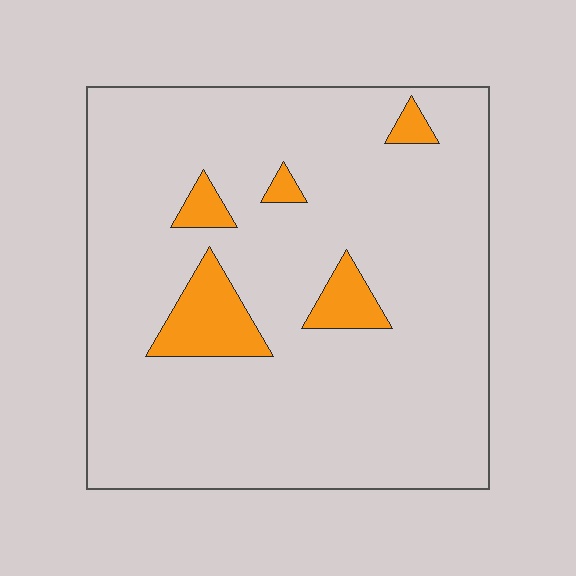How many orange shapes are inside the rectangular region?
5.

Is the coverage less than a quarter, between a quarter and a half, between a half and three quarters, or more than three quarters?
Less than a quarter.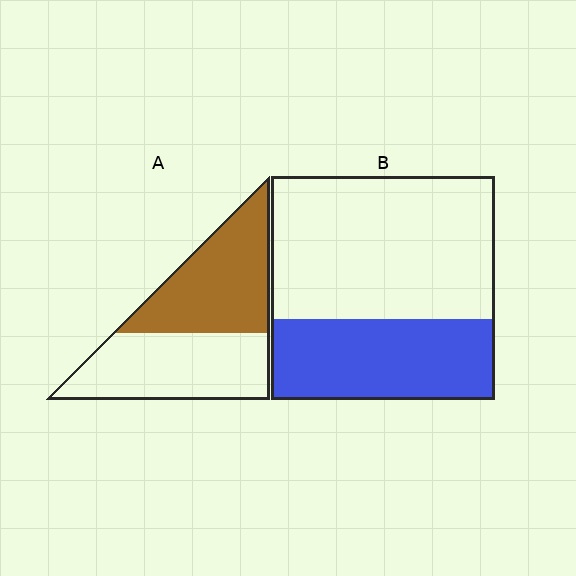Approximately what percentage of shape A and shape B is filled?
A is approximately 50% and B is approximately 35%.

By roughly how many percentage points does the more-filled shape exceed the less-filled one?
By roughly 15 percentage points (A over B).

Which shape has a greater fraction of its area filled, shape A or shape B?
Shape A.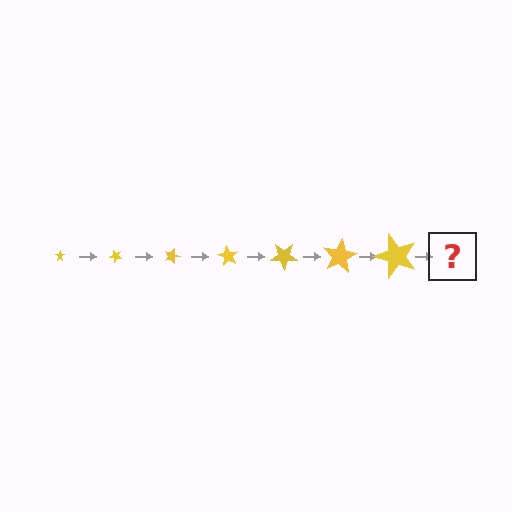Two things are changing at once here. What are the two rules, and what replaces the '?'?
The two rules are that the star grows larger each step and it rotates 45 degrees each step. The '?' should be a star, larger than the previous one and rotated 315 degrees from the start.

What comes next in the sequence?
The next element should be a star, larger than the previous one and rotated 315 degrees from the start.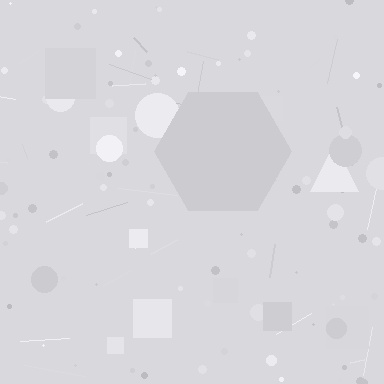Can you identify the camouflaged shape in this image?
The camouflaged shape is a hexagon.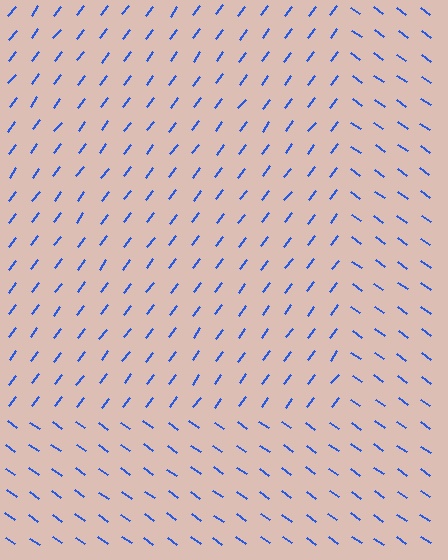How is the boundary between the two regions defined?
The boundary is defined purely by a change in line orientation (approximately 88 degrees difference). All lines are the same color and thickness.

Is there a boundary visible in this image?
Yes, there is a texture boundary formed by a change in line orientation.